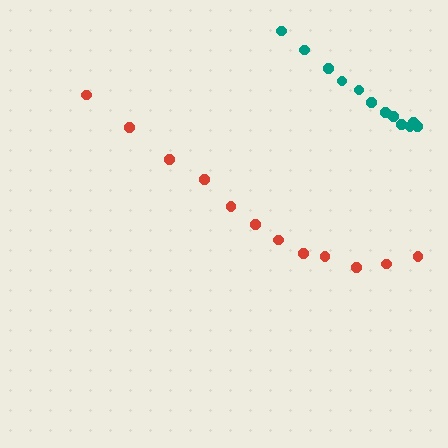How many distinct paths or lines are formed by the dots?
There are 2 distinct paths.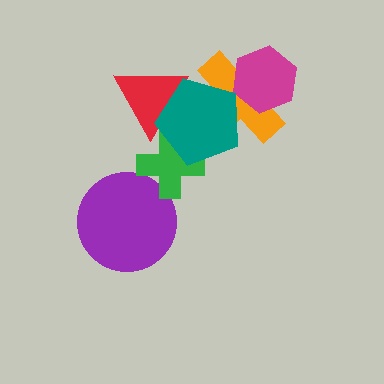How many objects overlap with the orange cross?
2 objects overlap with the orange cross.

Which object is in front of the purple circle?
The green cross is in front of the purple circle.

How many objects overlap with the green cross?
2 objects overlap with the green cross.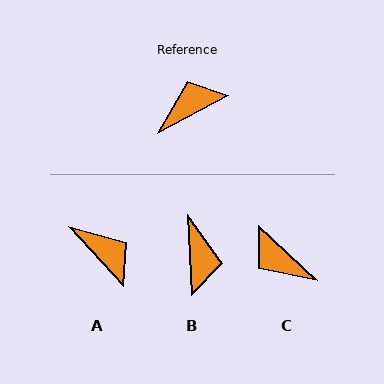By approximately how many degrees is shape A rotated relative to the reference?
Approximately 76 degrees clockwise.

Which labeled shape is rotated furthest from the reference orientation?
B, about 115 degrees away.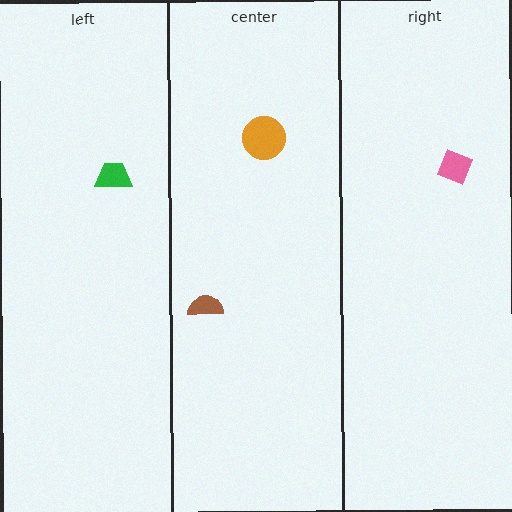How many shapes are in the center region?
2.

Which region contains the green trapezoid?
The left region.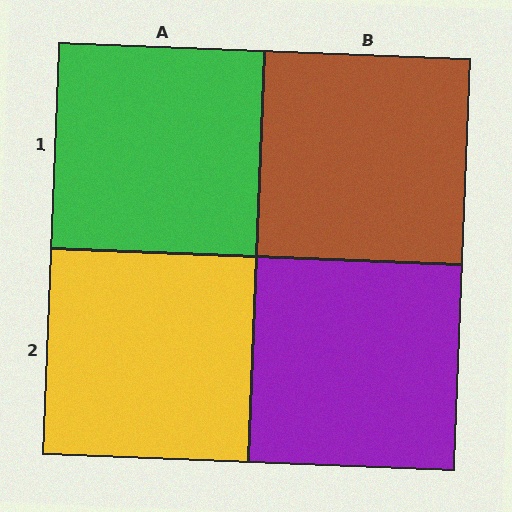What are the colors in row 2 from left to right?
Yellow, purple.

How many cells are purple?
1 cell is purple.